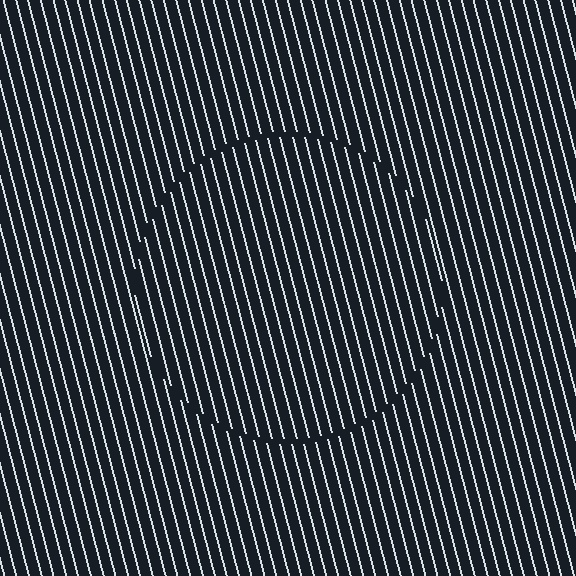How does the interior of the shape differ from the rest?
The interior of the shape contains the same grating, shifted by half a period — the contour is defined by the phase discontinuity where line-ends from the inner and outer gratings abut.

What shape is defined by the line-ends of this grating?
An illusory circle. The interior of the shape contains the same grating, shifted by half a period — the contour is defined by the phase discontinuity where line-ends from the inner and outer gratings abut.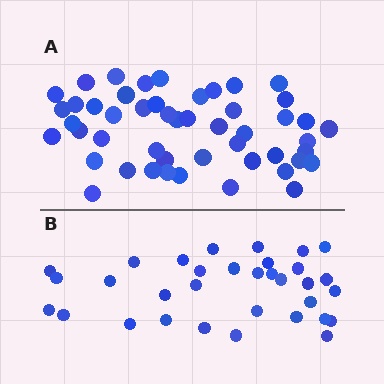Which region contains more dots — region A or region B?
Region A (the top region) has more dots.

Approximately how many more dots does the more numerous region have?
Region A has approximately 15 more dots than region B.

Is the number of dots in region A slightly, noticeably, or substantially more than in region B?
Region A has substantially more. The ratio is roughly 1.5 to 1.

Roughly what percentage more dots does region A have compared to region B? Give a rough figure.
About 50% more.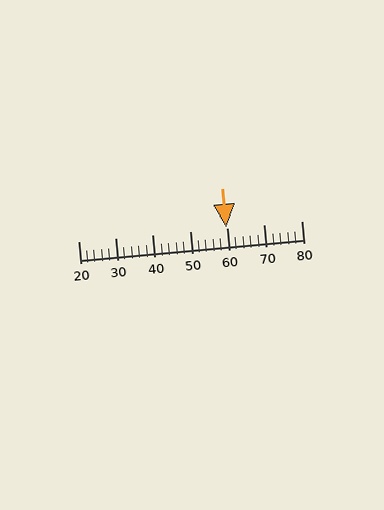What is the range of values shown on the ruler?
The ruler shows values from 20 to 80.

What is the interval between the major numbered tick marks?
The major tick marks are spaced 10 units apart.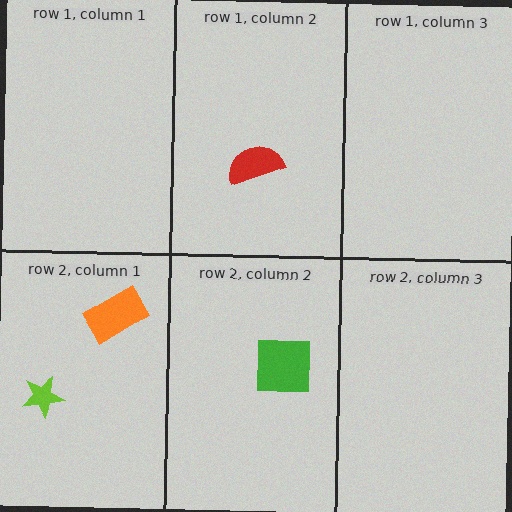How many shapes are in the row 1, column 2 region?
1.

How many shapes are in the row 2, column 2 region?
1.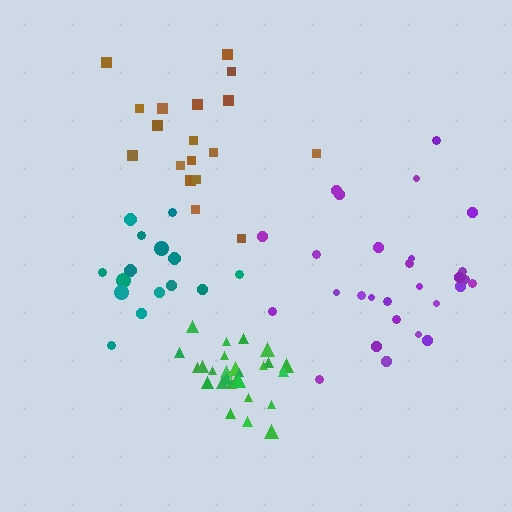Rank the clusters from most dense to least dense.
green, teal, brown, purple.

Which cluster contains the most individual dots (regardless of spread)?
Green (28).